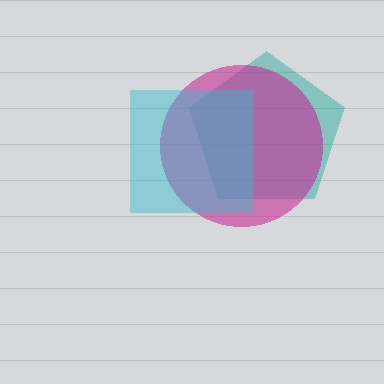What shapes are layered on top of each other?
The layered shapes are: a teal pentagon, a magenta circle, a cyan square.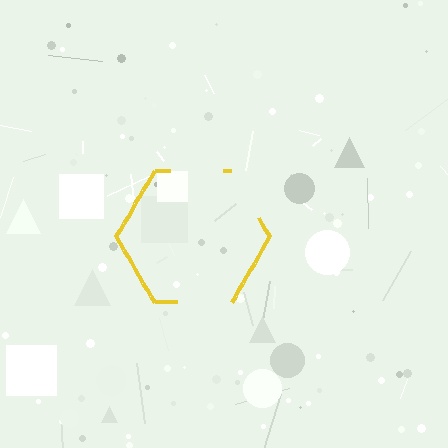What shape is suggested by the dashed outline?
The dashed outline suggests a hexagon.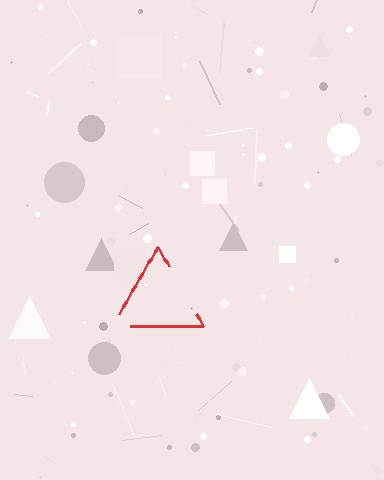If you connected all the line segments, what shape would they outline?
They would outline a triangle.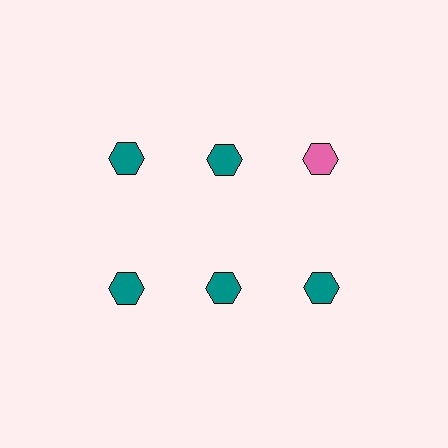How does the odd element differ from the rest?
It has a different color: pink instead of teal.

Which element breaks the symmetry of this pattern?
The pink hexagon in the top row, center column breaks the symmetry. All other shapes are teal hexagons.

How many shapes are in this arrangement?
There are 6 shapes arranged in a grid pattern.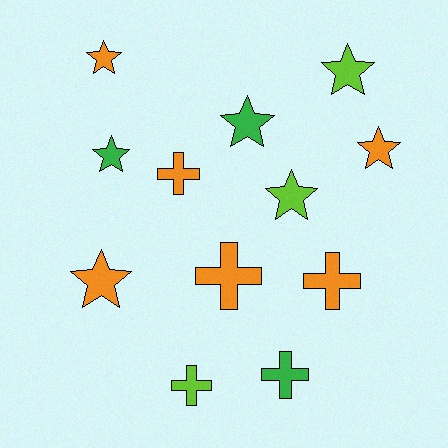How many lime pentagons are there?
There are no lime pentagons.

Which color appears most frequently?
Orange, with 6 objects.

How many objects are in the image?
There are 12 objects.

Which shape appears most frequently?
Star, with 7 objects.